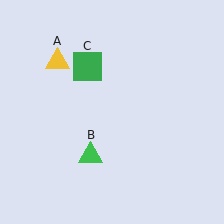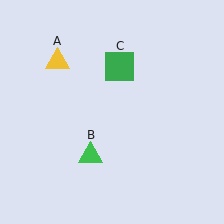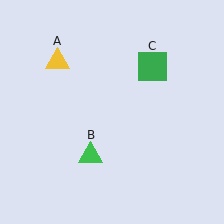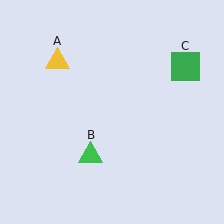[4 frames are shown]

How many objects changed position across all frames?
1 object changed position: green square (object C).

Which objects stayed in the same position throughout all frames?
Yellow triangle (object A) and green triangle (object B) remained stationary.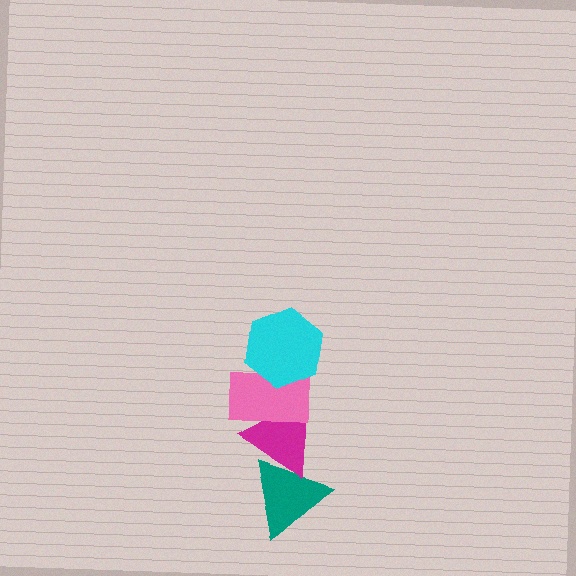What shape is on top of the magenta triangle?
The pink rectangle is on top of the magenta triangle.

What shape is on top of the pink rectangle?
The cyan hexagon is on top of the pink rectangle.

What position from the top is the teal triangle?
The teal triangle is 4th from the top.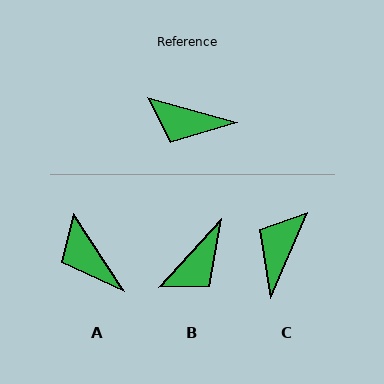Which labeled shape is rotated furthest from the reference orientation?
C, about 98 degrees away.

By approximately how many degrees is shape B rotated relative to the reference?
Approximately 64 degrees counter-clockwise.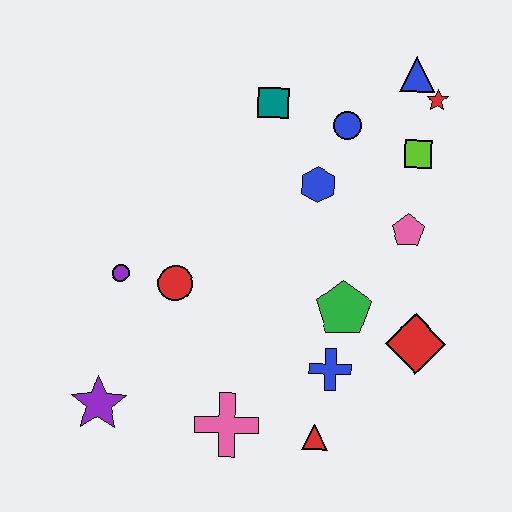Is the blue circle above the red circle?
Yes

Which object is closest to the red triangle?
The blue cross is closest to the red triangle.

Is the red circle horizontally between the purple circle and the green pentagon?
Yes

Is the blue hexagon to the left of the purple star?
No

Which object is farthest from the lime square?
The purple star is farthest from the lime square.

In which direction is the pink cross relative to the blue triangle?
The pink cross is below the blue triangle.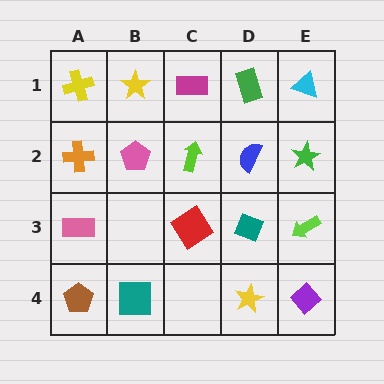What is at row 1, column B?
A yellow star.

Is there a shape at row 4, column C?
No, that cell is empty.